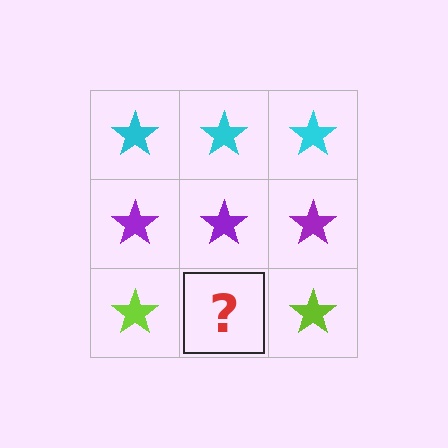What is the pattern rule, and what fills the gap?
The rule is that each row has a consistent color. The gap should be filled with a lime star.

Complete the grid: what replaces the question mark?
The question mark should be replaced with a lime star.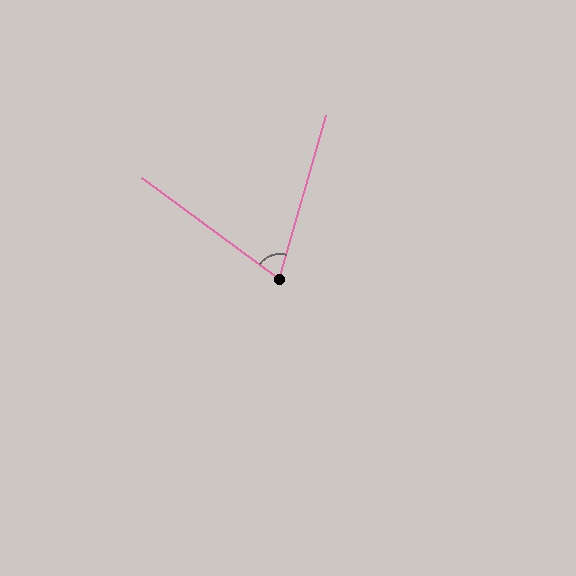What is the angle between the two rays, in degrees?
Approximately 69 degrees.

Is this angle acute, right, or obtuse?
It is acute.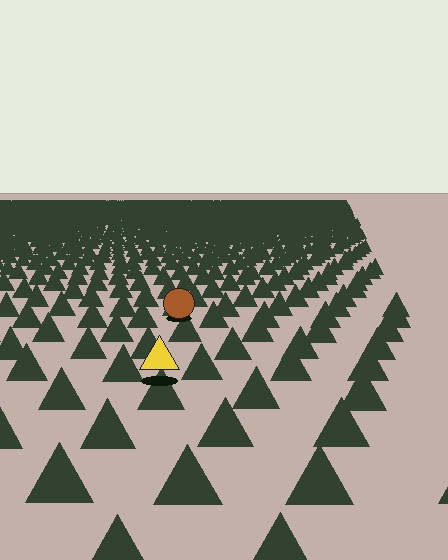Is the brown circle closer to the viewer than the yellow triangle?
No. The yellow triangle is closer — you can tell from the texture gradient: the ground texture is coarser near it.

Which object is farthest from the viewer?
The brown circle is farthest from the viewer. It appears smaller and the ground texture around it is denser.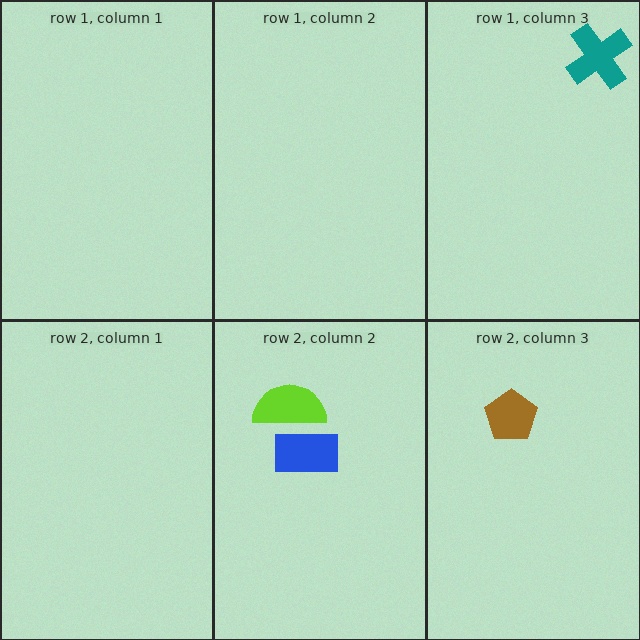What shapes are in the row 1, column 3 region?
The teal cross.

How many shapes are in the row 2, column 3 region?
1.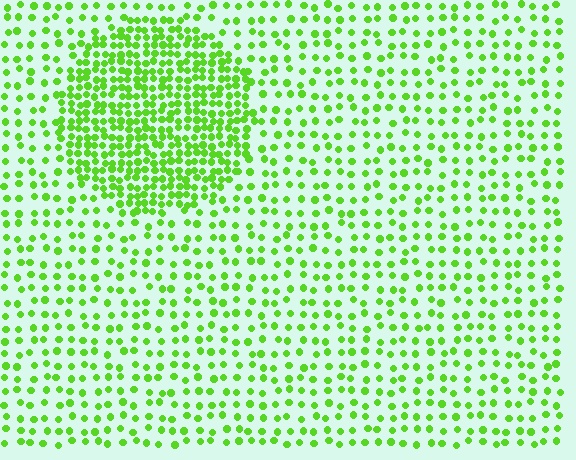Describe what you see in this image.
The image contains small lime elements arranged at two different densities. A circle-shaped region is visible where the elements are more densely packed than the surrounding area.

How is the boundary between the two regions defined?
The boundary is defined by a change in element density (approximately 2.4x ratio). All elements are the same color, size, and shape.